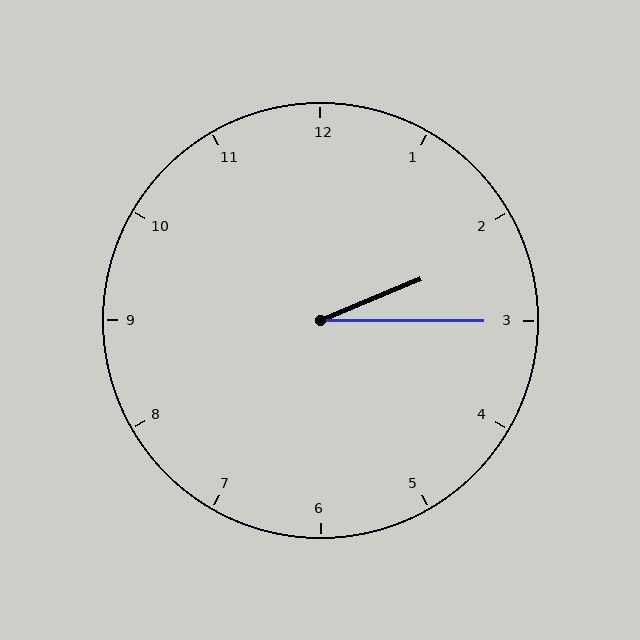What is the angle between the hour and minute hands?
Approximately 22 degrees.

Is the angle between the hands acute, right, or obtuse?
It is acute.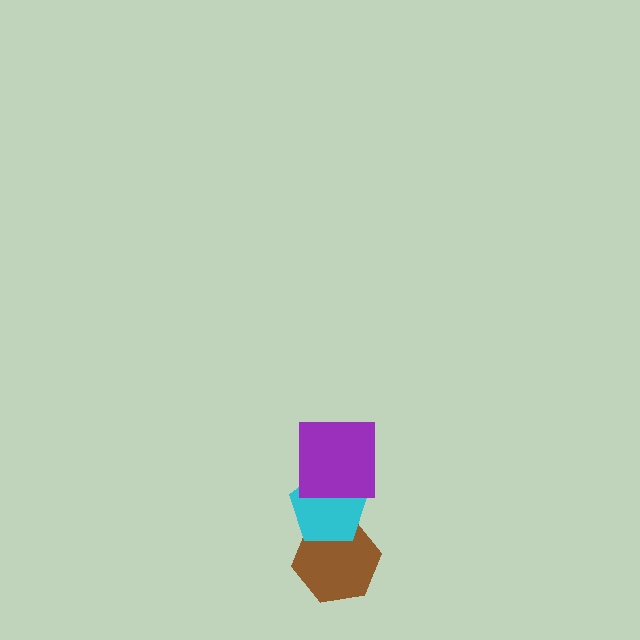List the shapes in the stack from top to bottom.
From top to bottom: the purple square, the cyan pentagon, the brown hexagon.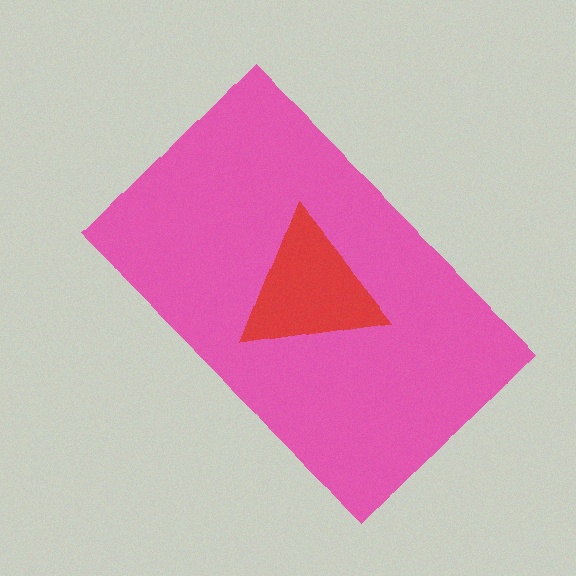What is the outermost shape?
The pink rectangle.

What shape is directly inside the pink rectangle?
The red triangle.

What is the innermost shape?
The red triangle.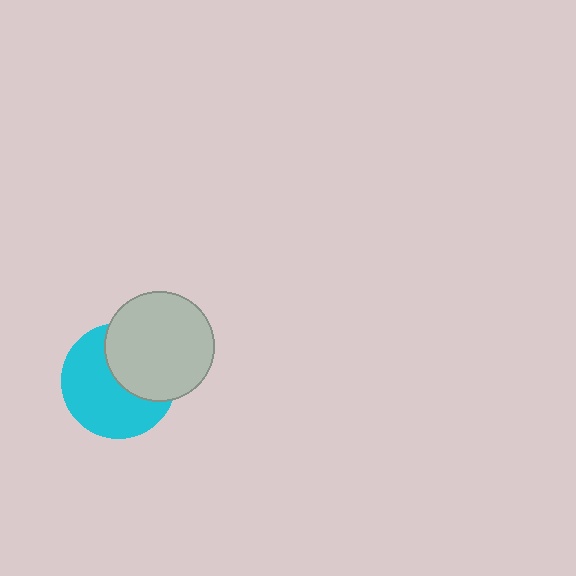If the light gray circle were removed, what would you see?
You would see the complete cyan circle.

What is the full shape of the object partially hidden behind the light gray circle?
The partially hidden object is a cyan circle.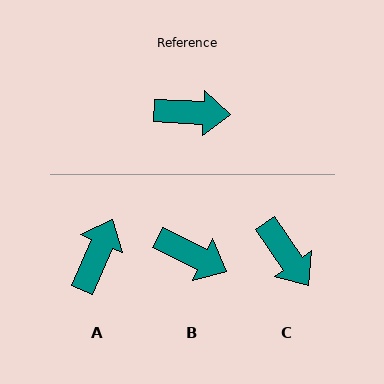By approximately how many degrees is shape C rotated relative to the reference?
Approximately 52 degrees clockwise.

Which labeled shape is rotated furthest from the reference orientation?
A, about 70 degrees away.